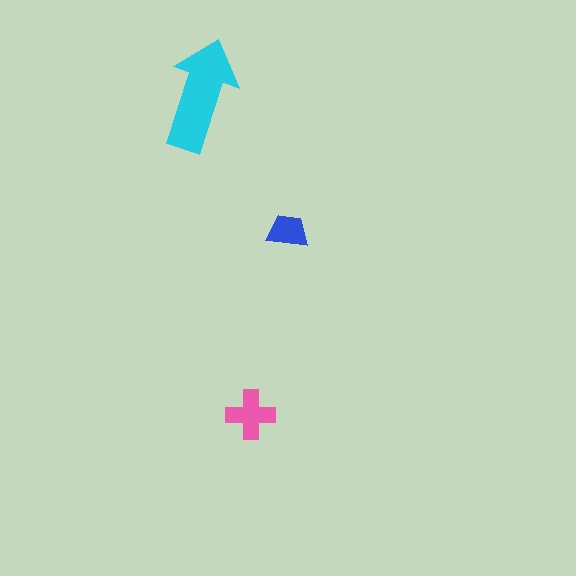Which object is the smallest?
The blue trapezoid.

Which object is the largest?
The cyan arrow.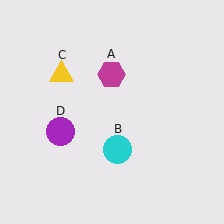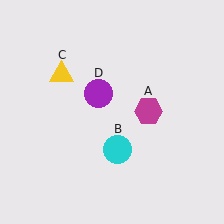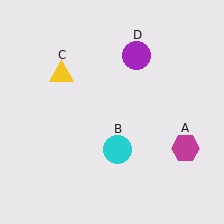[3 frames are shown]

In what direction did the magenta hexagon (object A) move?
The magenta hexagon (object A) moved down and to the right.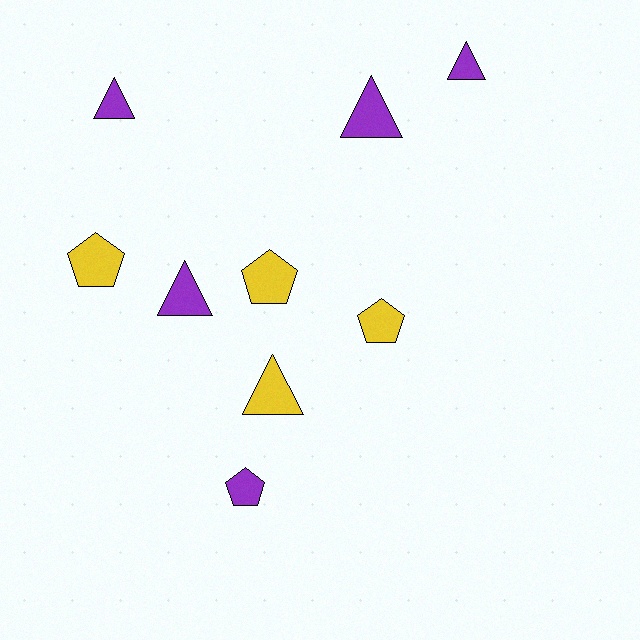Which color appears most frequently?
Purple, with 5 objects.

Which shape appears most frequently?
Triangle, with 5 objects.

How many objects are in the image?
There are 9 objects.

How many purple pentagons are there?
There is 1 purple pentagon.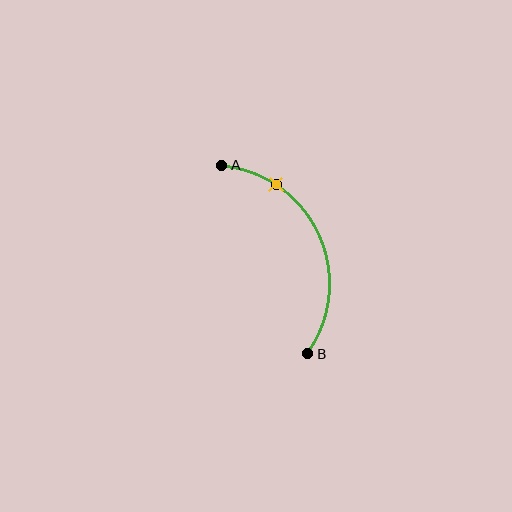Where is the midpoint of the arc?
The arc midpoint is the point on the curve farthest from the straight line joining A and B. It sits to the right of that line.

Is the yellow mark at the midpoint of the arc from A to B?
No. The yellow mark lies on the arc but is closer to endpoint A. The arc midpoint would be at the point on the curve equidistant along the arc from both A and B.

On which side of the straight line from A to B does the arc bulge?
The arc bulges to the right of the straight line connecting A and B.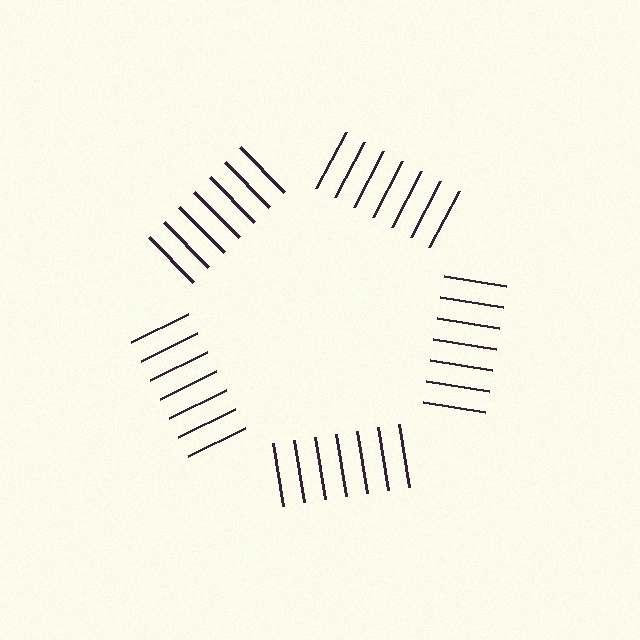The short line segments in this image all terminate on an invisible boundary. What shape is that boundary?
An illusory pentagon — the line segments terminate on its edges but no continuous stroke is drawn.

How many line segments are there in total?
35 — 7 along each of the 5 edges.